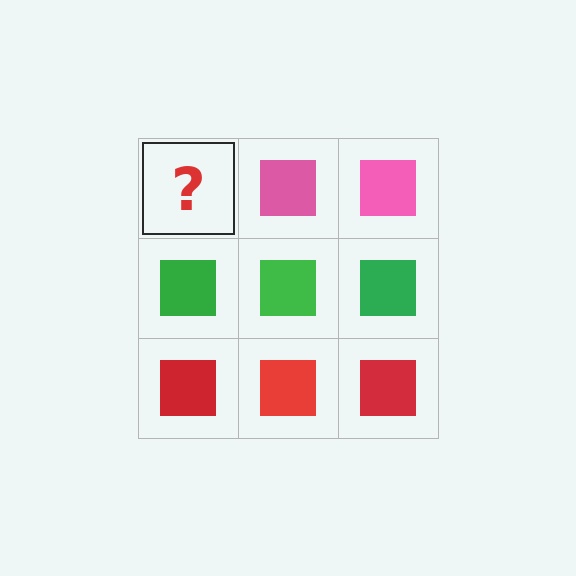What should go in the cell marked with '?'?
The missing cell should contain a pink square.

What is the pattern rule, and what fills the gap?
The rule is that each row has a consistent color. The gap should be filled with a pink square.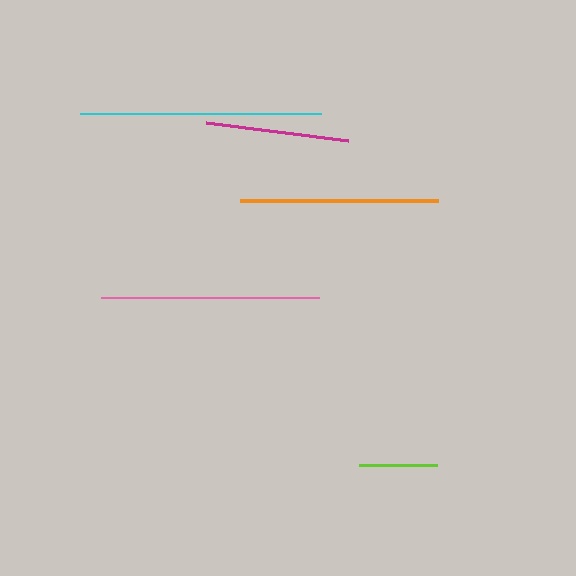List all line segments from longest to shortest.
From longest to shortest: cyan, pink, orange, magenta, lime.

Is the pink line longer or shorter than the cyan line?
The cyan line is longer than the pink line.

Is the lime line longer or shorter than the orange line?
The orange line is longer than the lime line.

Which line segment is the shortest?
The lime line is the shortest at approximately 78 pixels.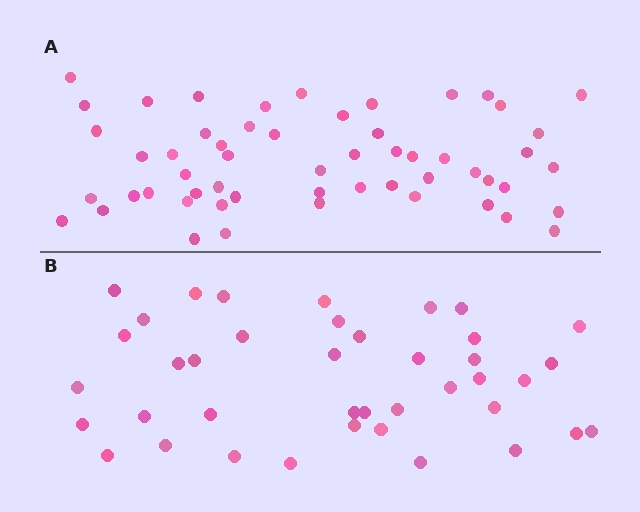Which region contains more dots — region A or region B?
Region A (the top region) has more dots.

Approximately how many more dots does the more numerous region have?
Region A has approximately 15 more dots than region B.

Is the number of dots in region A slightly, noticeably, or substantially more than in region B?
Region A has noticeably more, but not dramatically so. The ratio is roughly 1.4 to 1.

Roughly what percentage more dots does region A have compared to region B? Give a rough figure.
About 40% more.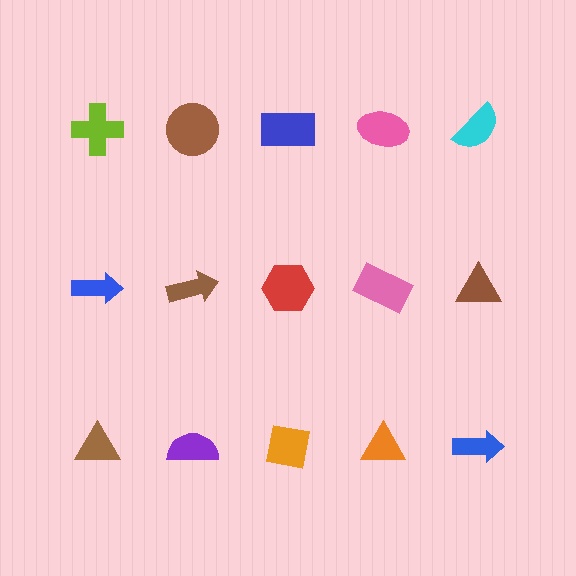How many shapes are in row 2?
5 shapes.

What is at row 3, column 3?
An orange square.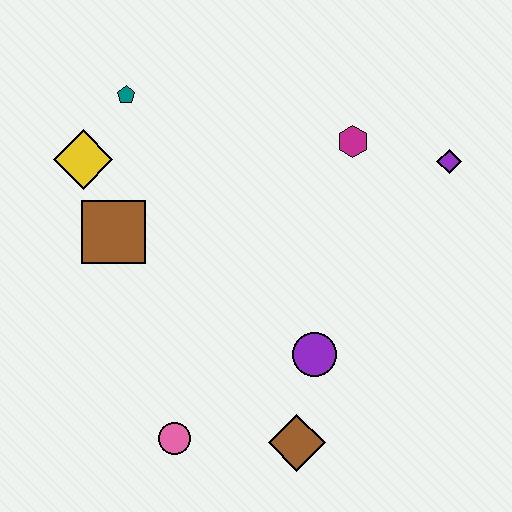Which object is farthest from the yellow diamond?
The purple diamond is farthest from the yellow diamond.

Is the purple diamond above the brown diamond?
Yes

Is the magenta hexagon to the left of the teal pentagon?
No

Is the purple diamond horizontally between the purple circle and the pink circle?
No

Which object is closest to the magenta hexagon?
The purple diamond is closest to the magenta hexagon.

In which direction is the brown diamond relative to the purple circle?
The brown diamond is below the purple circle.